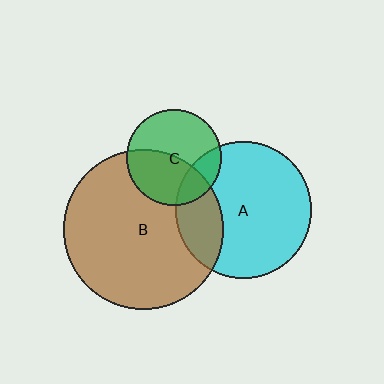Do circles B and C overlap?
Yes.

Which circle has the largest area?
Circle B (brown).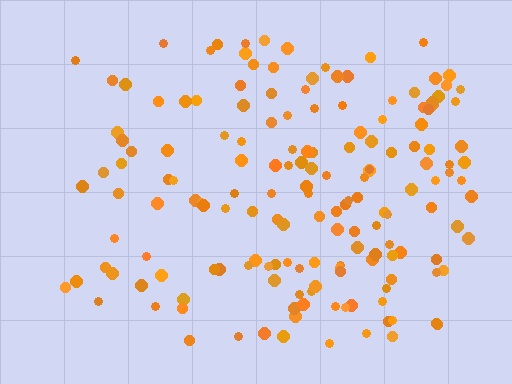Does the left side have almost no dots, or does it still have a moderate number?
Still a moderate number, just noticeably fewer than the right.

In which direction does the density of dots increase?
From left to right, with the right side densest.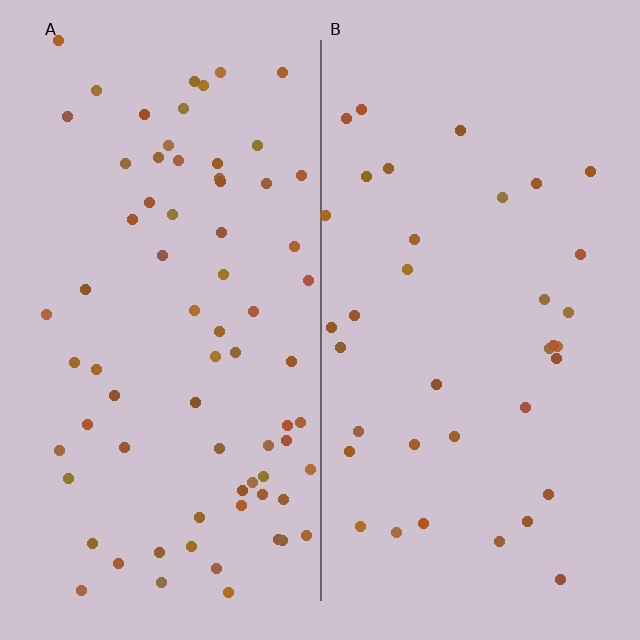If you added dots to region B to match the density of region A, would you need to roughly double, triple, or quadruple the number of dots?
Approximately double.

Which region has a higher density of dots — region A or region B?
A (the left).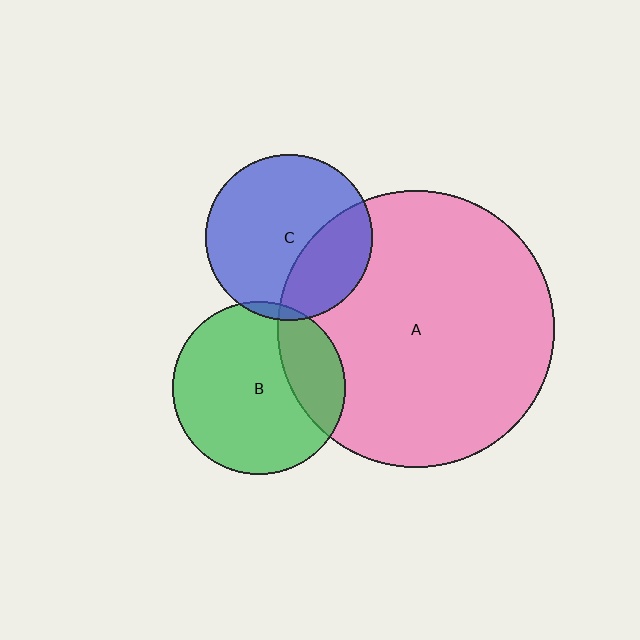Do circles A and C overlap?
Yes.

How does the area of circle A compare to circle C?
Approximately 2.8 times.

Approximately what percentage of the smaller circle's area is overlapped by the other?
Approximately 30%.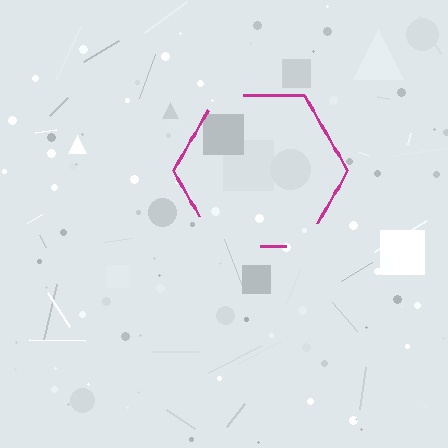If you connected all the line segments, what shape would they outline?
They would outline a hexagon.